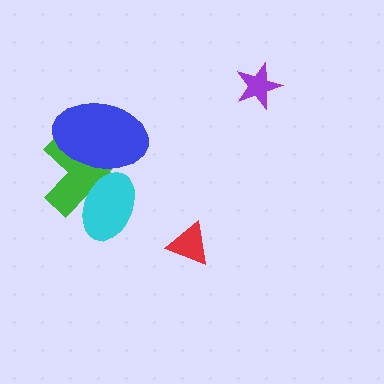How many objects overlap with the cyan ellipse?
2 objects overlap with the cyan ellipse.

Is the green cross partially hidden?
Yes, it is partially covered by another shape.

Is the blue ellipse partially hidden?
Yes, it is partially covered by another shape.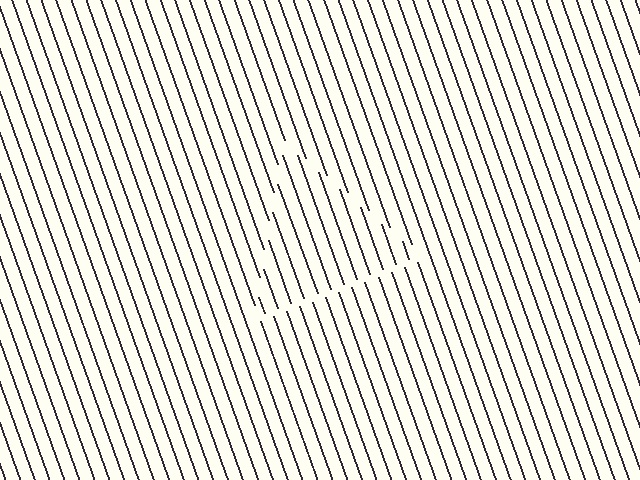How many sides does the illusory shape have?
3 sides — the line-ends trace a triangle.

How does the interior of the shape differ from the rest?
The interior of the shape contains the same grating, shifted by half a period — the contour is defined by the phase discontinuity where line-ends from the inner and outer gratings abut.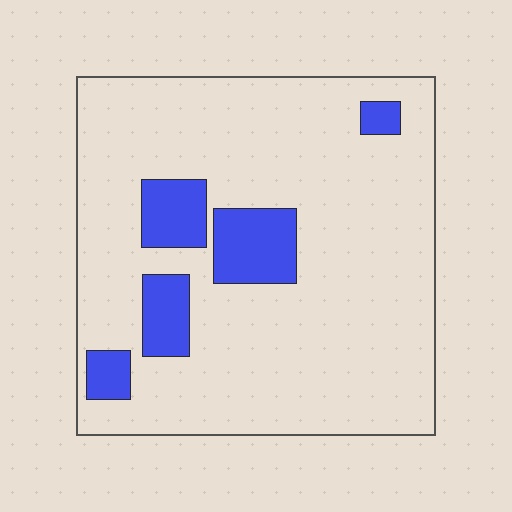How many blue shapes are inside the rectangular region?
5.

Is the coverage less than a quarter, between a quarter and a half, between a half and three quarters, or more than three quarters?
Less than a quarter.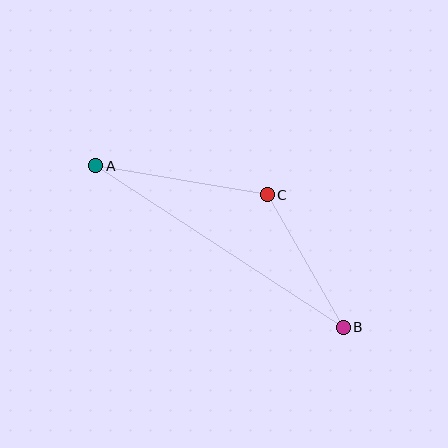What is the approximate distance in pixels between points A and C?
The distance between A and C is approximately 174 pixels.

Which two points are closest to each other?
Points B and C are closest to each other.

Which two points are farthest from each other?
Points A and B are farthest from each other.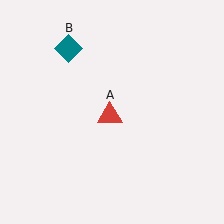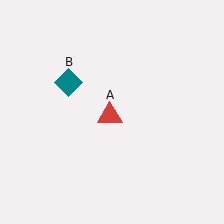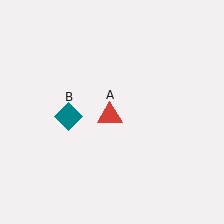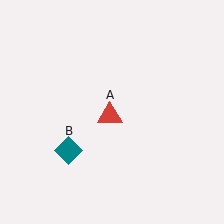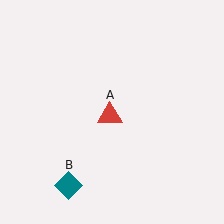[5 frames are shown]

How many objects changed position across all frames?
1 object changed position: teal diamond (object B).